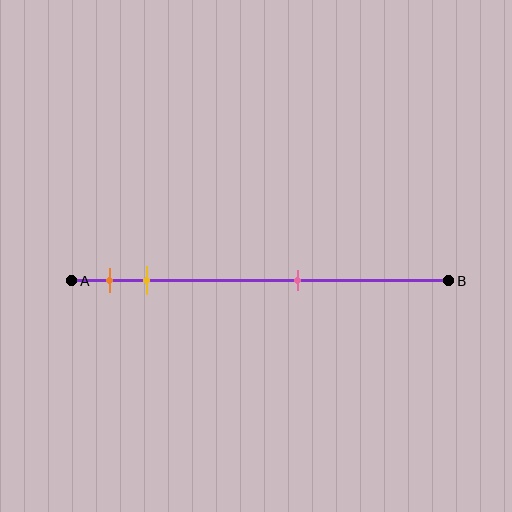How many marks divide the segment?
There are 3 marks dividing the segment.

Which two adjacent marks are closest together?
The orange and yellow marks are the closest adjacent pair.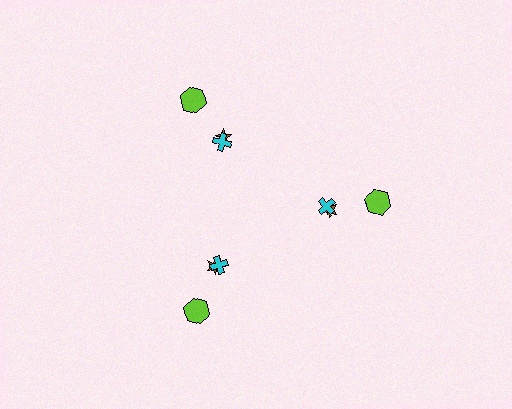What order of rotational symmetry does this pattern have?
This pattern has 3-fold rotational symmetry.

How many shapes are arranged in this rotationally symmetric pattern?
There are 9 shapes, arranged in 3 groups of 3.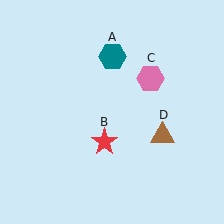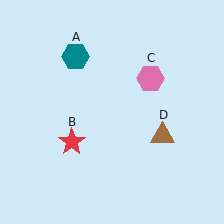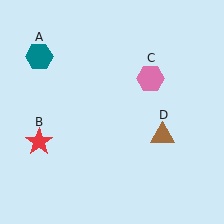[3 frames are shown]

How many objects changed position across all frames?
2 objects changed position: teal hexagon (object A), red star (object B).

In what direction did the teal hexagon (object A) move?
The teal hexagon (object A) moved left.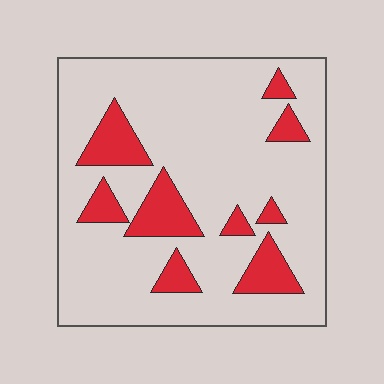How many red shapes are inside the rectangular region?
9.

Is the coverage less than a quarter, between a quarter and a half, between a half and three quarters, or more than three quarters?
Less than a quarter.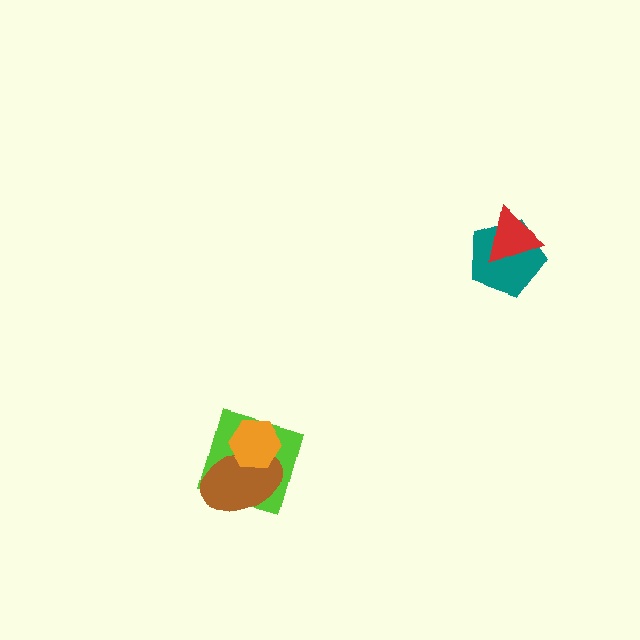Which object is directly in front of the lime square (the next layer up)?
The brown ellipse is directly in front of the lime square.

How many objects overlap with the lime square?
2 objects overlap with the lime square.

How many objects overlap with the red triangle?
1 object overlaps with the red triangle.